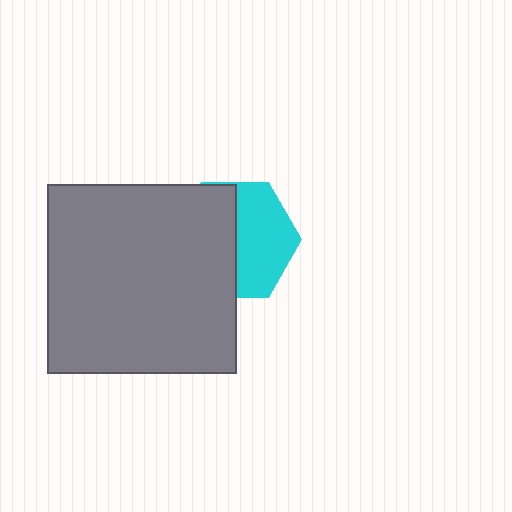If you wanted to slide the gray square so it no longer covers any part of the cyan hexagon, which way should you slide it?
Slide it left — that is the most direct way to separate the two shapes.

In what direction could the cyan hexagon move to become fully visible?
The cyan hexagon could move right. That would shift it out from behind the gray square entirely.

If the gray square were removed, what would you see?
You would see the complete cyan hexagon.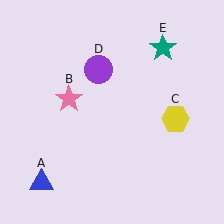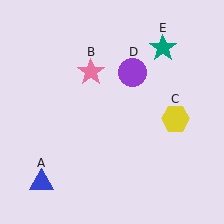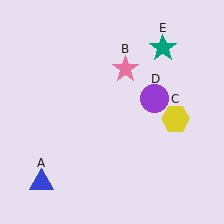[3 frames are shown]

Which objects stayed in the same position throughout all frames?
Blue triangle (object A) and yellow hexagon (object C) and teal star (object E) remained stationary.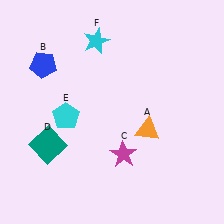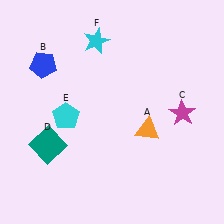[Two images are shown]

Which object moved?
The magenta star (C) moved right.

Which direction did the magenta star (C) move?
The magenta star (C) moved right.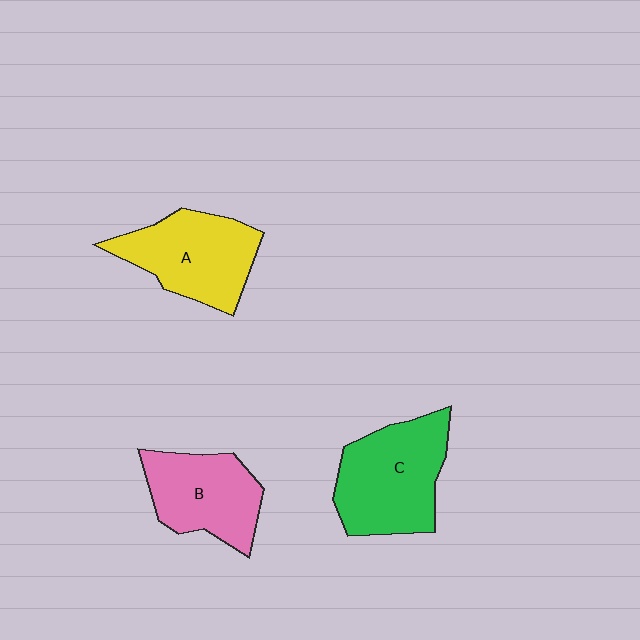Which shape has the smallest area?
Shape B (pink).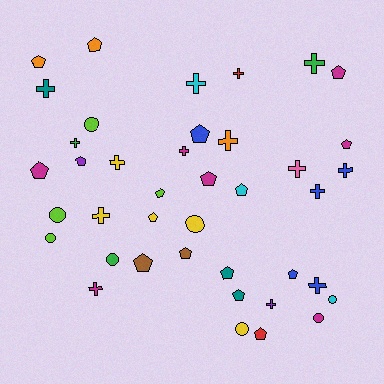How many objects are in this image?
There are 40 objects.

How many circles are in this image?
There are 8 circles.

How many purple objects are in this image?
There are 2 purple objects.